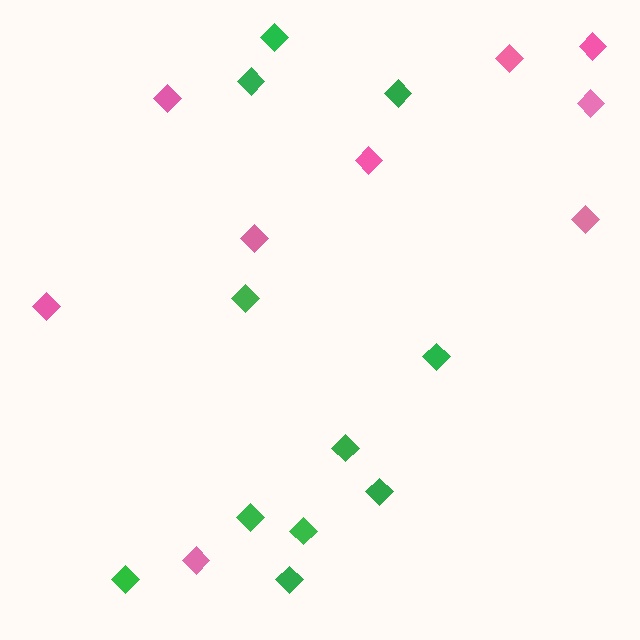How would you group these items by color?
There are 2 groups: one group of pink diamonds (9) and one group of green diamonds (11).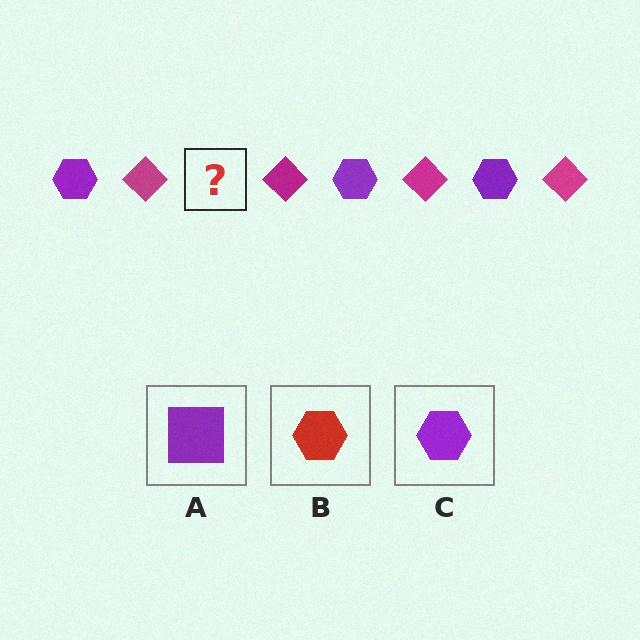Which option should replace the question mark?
Option C.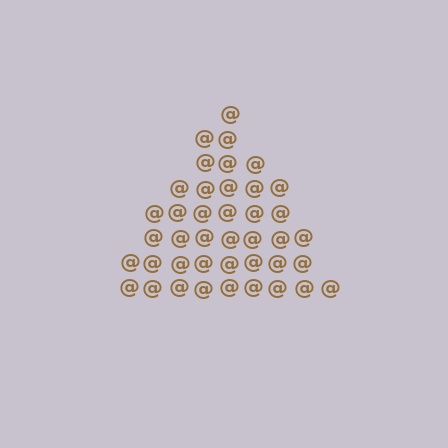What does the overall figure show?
The overall figure shows a triangle.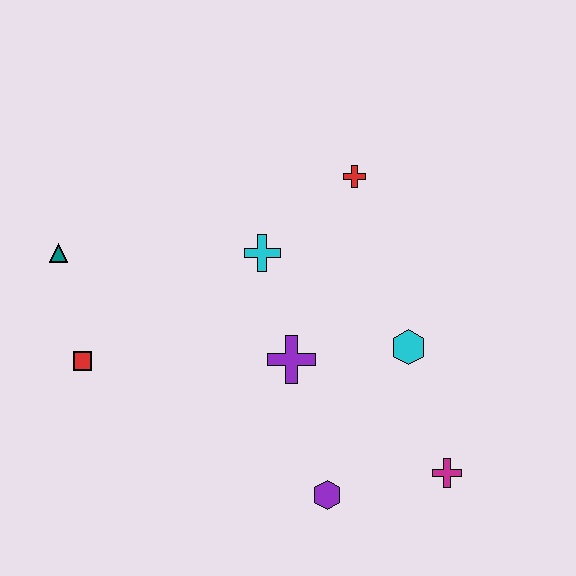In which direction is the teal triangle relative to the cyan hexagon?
The teal triangle is to the left of the cyan hexagon.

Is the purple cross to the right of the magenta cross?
No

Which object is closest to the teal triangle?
The red square is closest to the teal triangle.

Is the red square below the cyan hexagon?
Yes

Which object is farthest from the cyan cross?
The magenta cross is farthest from the cyan cross.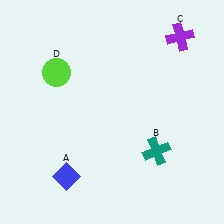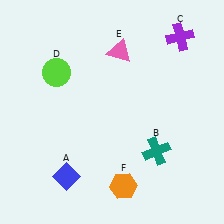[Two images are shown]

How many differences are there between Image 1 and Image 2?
There are 2 differences between the two images.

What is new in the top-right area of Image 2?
A pink triangle (E) was added in the top-right area of Image 2.